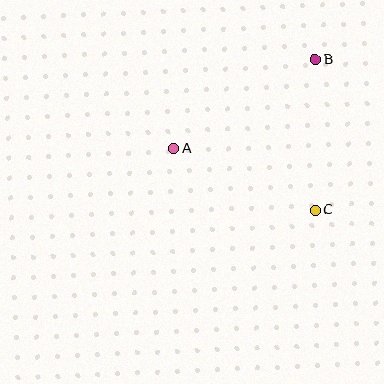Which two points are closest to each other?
Points B and C are closest to each other.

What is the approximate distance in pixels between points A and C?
The distance between A and C is approximately 154 pixels.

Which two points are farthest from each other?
Points A and B are farthest from each other.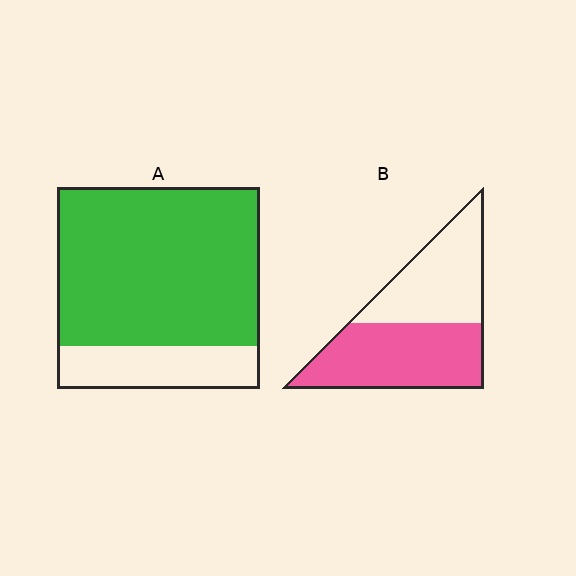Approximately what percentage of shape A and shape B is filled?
A is approximately 80% and B is approximately 55%.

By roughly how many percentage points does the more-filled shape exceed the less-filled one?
By roughly 25 percentage points (A over B).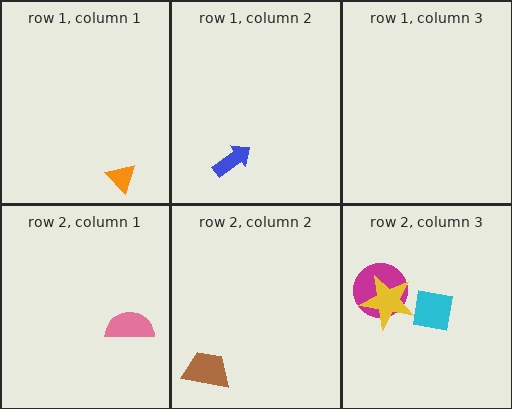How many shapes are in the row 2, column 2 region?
1.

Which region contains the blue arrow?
The row 1, column 2 region.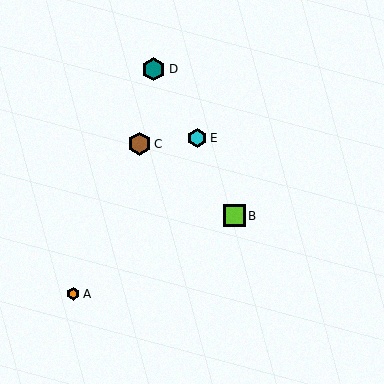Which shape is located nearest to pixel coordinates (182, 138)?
The cyan hexagon (labeled E) at (197, 138) is nearest to that location.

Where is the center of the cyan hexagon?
The center of the cyan hexagon is at (197, 138).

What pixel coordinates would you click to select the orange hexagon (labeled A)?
Click at (73, 294) to select the orange hexagon A.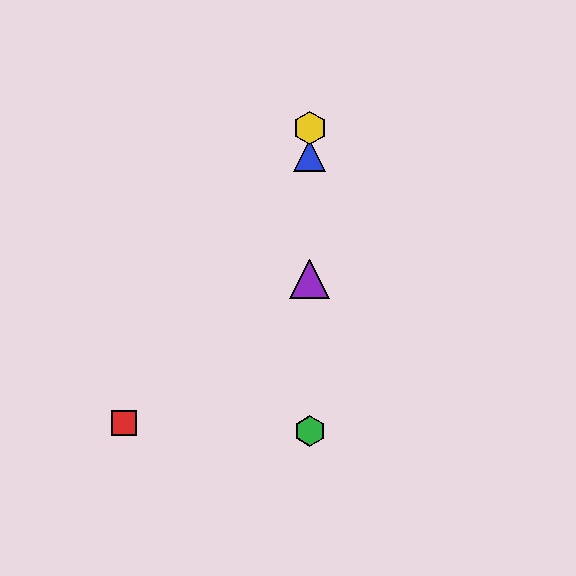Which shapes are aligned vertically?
The blue triangle, the green hexagon, the yellow hexagon, the purple triangle are aligned vertically.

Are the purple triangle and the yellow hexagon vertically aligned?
Yes, both are at x≈310.